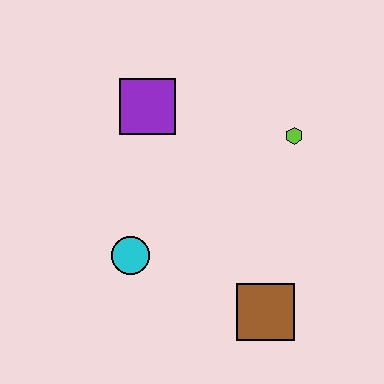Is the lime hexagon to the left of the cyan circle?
No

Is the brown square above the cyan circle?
No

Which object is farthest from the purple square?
The brown square is farthest from the purple square.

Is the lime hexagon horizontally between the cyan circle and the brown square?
No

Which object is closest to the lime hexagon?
The purple square is closest to the lime hexagon.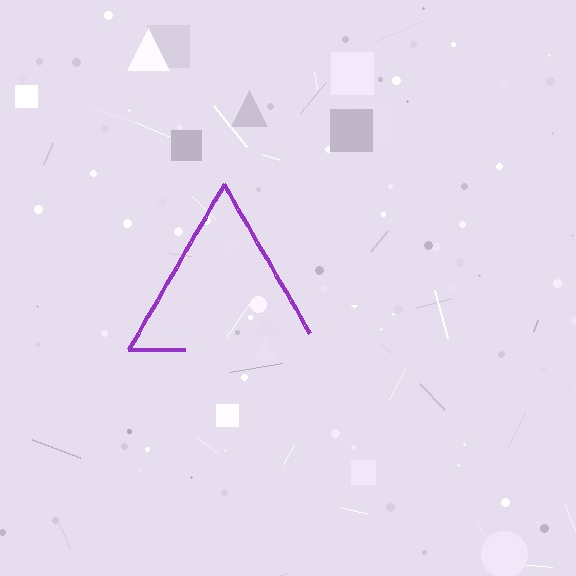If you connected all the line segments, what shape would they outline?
They would outline a triangle.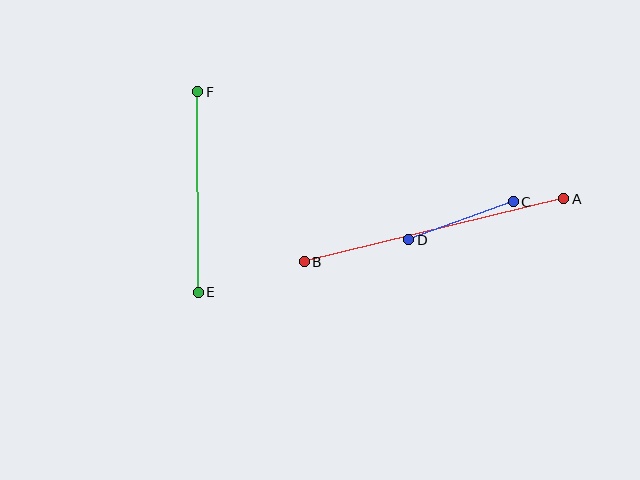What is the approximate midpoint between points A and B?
The midpoint is at approximately (434, 230) pixels.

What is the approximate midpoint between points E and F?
The midpoint is at approximately (198, 192) pixels.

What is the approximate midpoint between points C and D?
The midpoint is at approximately (461, 221) pixels.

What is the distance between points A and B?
The distance is approximately 267 pixels.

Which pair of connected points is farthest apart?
Points A and B are farthest apart.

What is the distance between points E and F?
The distance is approximately 200 pixels.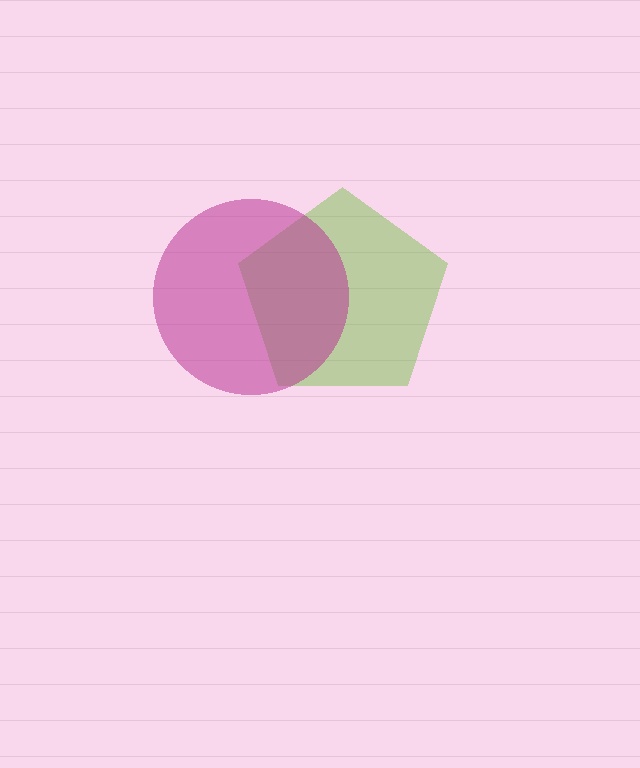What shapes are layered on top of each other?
The layered shapes are: a lime pentagon, a magenta circle.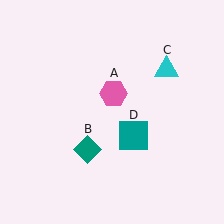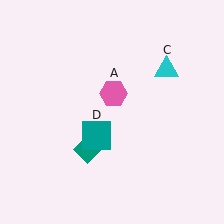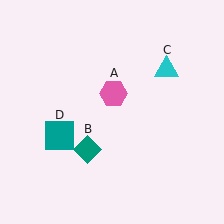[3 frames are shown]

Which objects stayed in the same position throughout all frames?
Pink hexagon (object A) and teal diamond (object B) and cyan triangle (object C) remained stationary.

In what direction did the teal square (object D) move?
The teal square (object D) moved left.